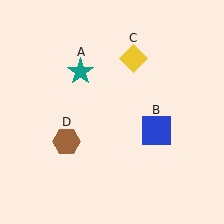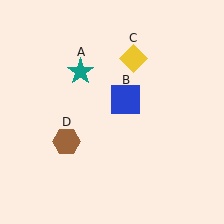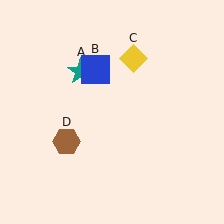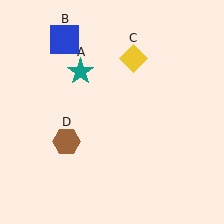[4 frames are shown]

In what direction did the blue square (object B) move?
The blue square (object B) moved up and to the left.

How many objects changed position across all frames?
1 object changed position: blue square (object B).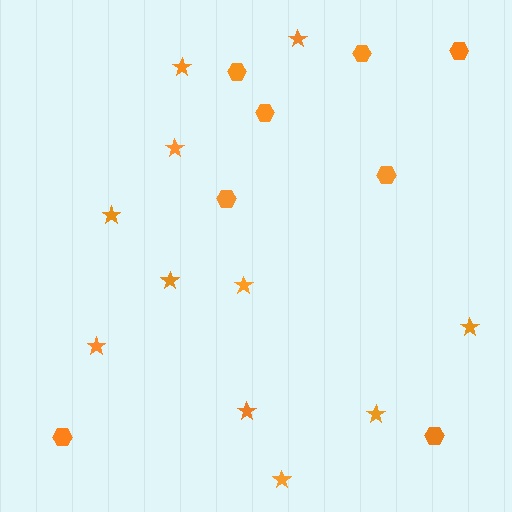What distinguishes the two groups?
There are 2 groups: one group of stars (11) and one group of hexagons (8).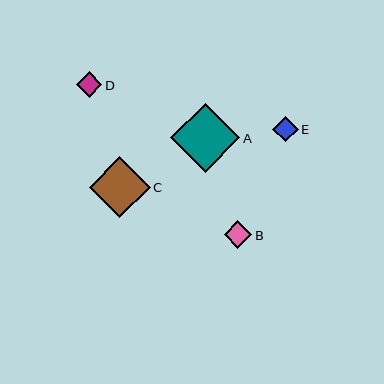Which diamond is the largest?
Diamond A is the largest with a size of approximately 69 pixels.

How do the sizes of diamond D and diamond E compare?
Diamond D and diamond E are approximately the same size.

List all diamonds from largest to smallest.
From largest to smallest: A, C, B, D, E.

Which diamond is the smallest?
Diamond E is the smallest with a size of approximately 26 pixels.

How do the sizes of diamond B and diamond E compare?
Diamond B and diamond E are approximately the same size.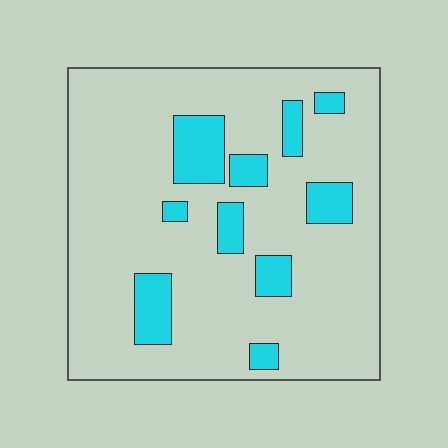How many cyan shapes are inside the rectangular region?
10.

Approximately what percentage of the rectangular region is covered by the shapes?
Approximately 15%.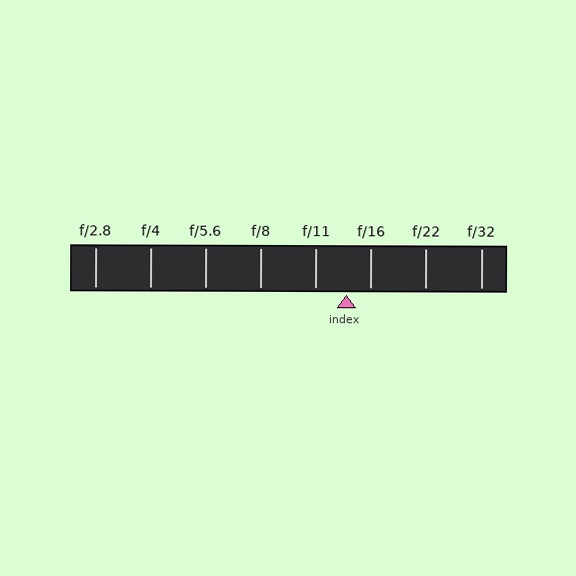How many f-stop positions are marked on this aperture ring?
There are 8 f-stop positions marked.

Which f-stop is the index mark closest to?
The index mark is closest to f/16.